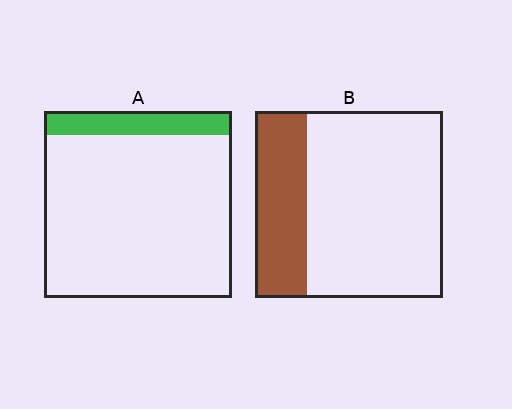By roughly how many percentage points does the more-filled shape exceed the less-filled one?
By roughly 15 percentage points (B over A).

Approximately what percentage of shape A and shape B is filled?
A is approximately 15% and B is approximately 30%.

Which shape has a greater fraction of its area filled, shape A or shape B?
Shape B.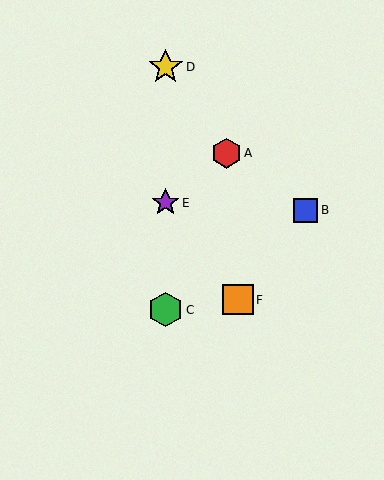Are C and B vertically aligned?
No, C is at x≈166 and B is at x≈305.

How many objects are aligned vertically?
3 objects (C, D, E) are aligned vertically.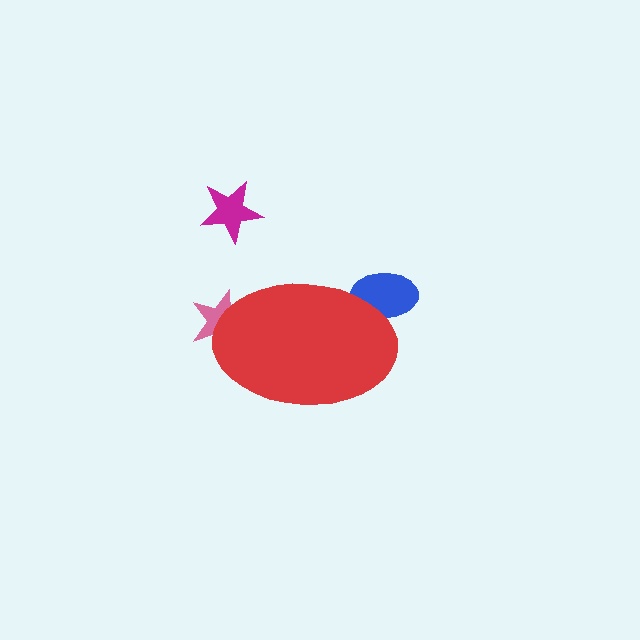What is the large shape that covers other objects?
A red ellipse.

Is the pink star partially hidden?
Yes, the pink star is partially hidden behind the red ellipse.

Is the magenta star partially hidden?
No, the magenta star is fully visible.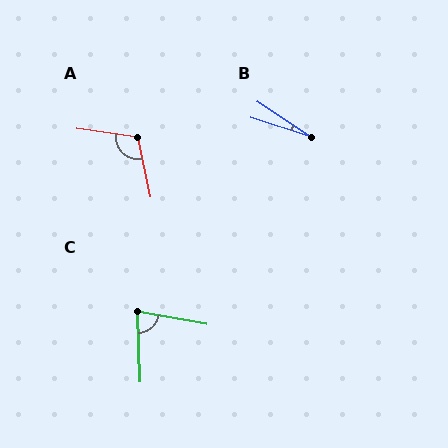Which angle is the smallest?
B, at approximately 16 degrees.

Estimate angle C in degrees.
Approximately 78 degrees.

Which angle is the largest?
A, at approximately 110 degrees.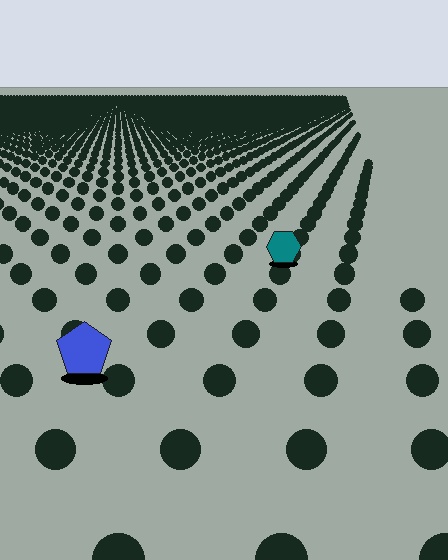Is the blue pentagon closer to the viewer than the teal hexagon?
Yes. The blue pentagon is closer — you can tell from the texture gradient: the ground texture is coarser near it.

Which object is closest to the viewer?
The blue pentagon is closest. The texture marks near it are larger and more spread out.